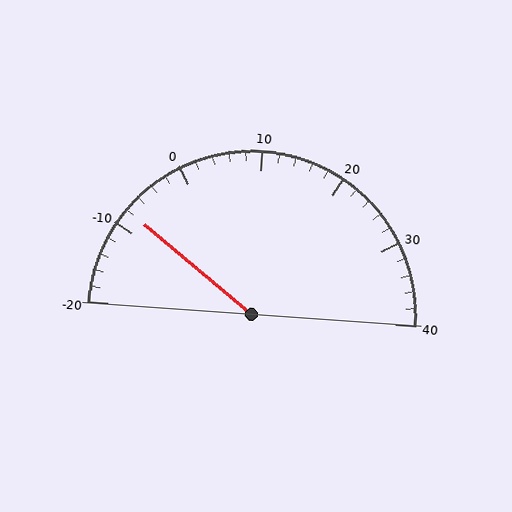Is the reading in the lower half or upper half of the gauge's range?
The reading is in the lower half of the range (-20 to 40).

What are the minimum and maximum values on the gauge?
The gauge ranges from -20 to 40.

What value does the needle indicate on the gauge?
The needle indicates approximately -8.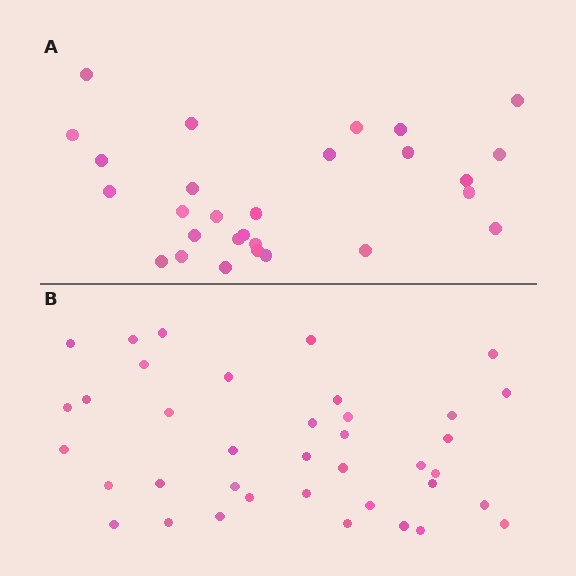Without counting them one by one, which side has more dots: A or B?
Region B (the bottom region) has more dots.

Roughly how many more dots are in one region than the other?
Region B has roughly 10 or so more dots than region A.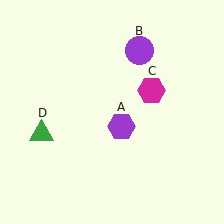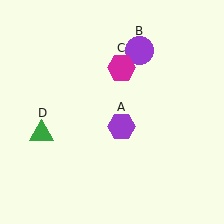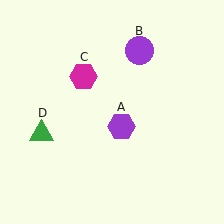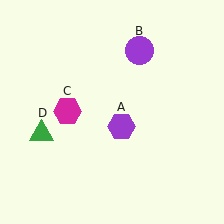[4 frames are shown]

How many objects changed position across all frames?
1 object changed position: magenta hexagon (object C).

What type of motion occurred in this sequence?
The magenta hexagon (object C) rotated counterclockwise around the center of the scene.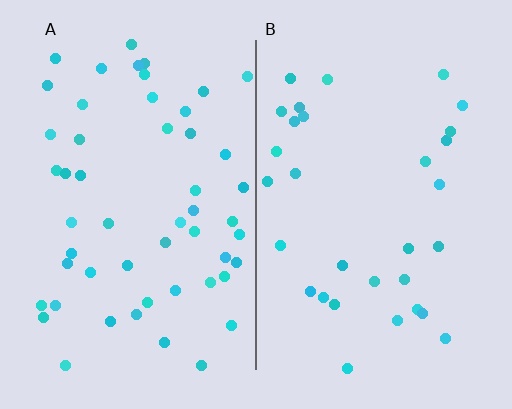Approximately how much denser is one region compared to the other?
Approximately 1.7× — region A over region B.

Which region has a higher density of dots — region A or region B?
A (the left).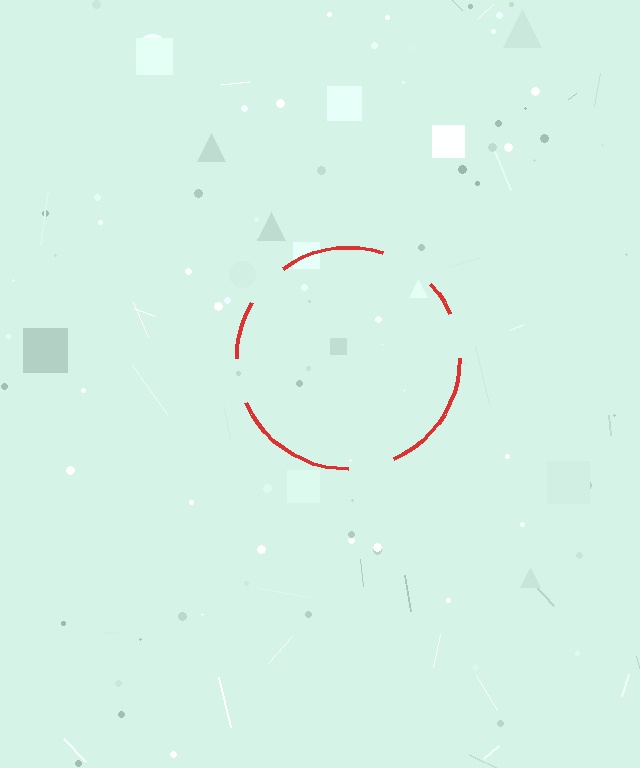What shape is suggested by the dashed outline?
The dashed outline suggests a circle.